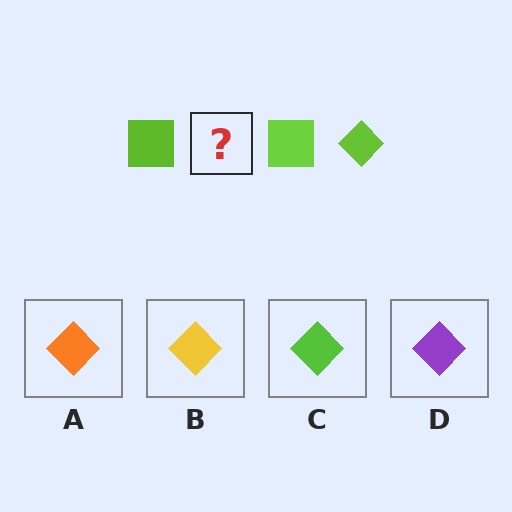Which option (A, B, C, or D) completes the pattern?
C.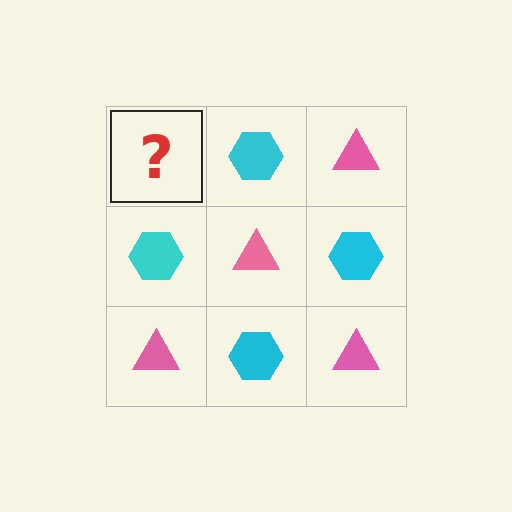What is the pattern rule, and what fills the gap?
The rule is that it alternates pink triangle and cyan hexagon in a checkerboard pattern. The gap should be filled with a pink triangle.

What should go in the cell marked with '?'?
The missing cell should contain a pink triangle.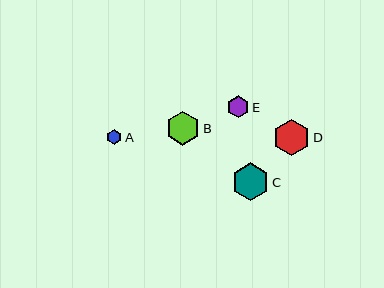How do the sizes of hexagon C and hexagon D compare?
Hexagon C and hexagon D are approximately the same size.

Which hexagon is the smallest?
Hexagon A is the smallest with a size of approximately 16 pixels.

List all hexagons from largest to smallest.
From largest to smallest: C, D, B, E, A.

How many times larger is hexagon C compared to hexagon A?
Hexagon C is approximately 2.4 times the size of hexagon A.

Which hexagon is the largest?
Hexagon C is the largest with a size of approximately 38 pixels.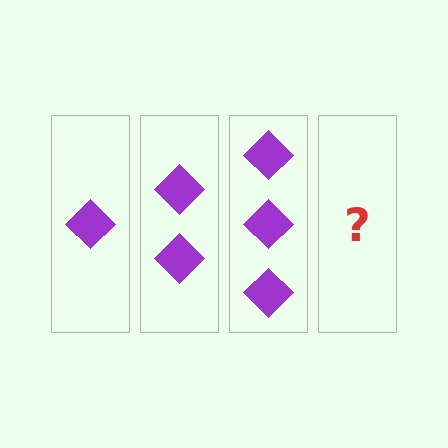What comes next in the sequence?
The next element should be 4 diamonds.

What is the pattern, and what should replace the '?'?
The pattern is that each step adds one more diamond. The '?' should be 4 diamonds.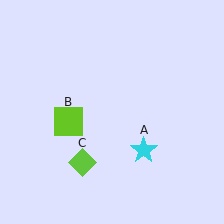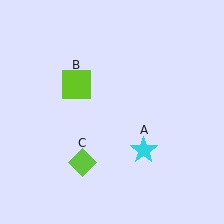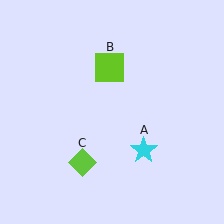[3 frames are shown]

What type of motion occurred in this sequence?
The lime square (object B) rotated clockwise around the center of the scene.